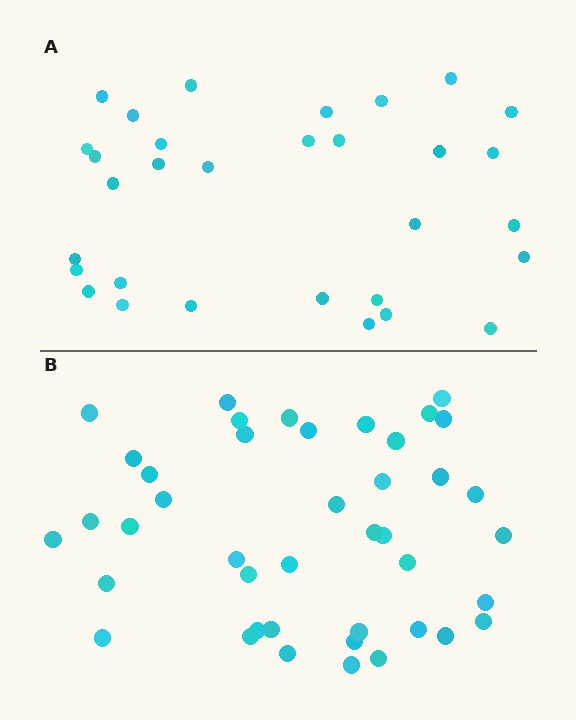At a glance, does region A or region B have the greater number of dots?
Region B (the bottom region) has more dots.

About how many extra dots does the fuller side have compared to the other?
Region B has roughly 12 or so more dots than region A.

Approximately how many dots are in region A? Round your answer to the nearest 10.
About 30 dots. (The exact count is 31, which rounds to 30.)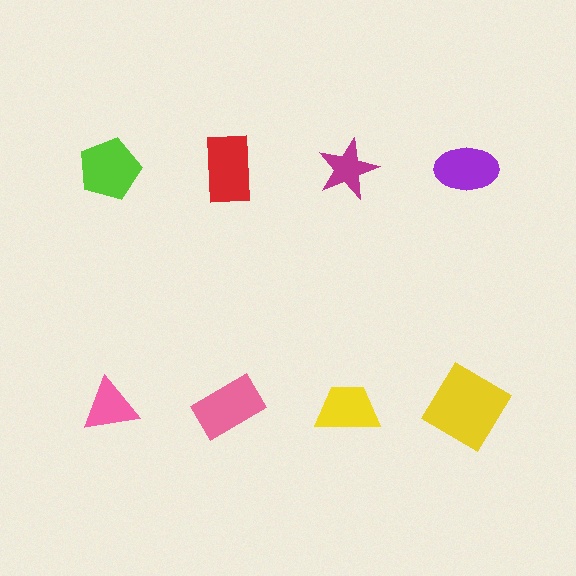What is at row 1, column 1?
A lime pentagon.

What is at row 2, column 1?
A pink triangle.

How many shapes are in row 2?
4 shapes.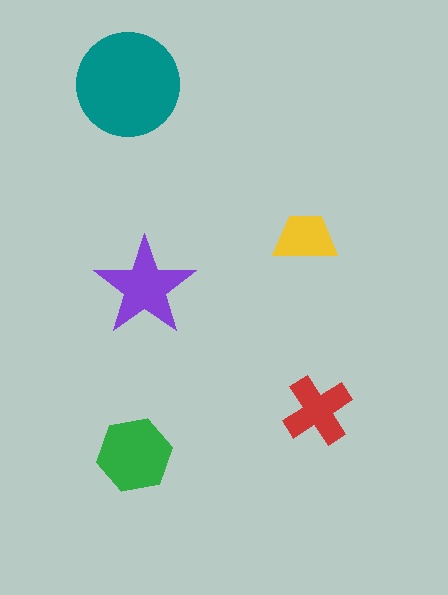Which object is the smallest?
The yellow trapezoid.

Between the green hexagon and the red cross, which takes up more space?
The green hexagon.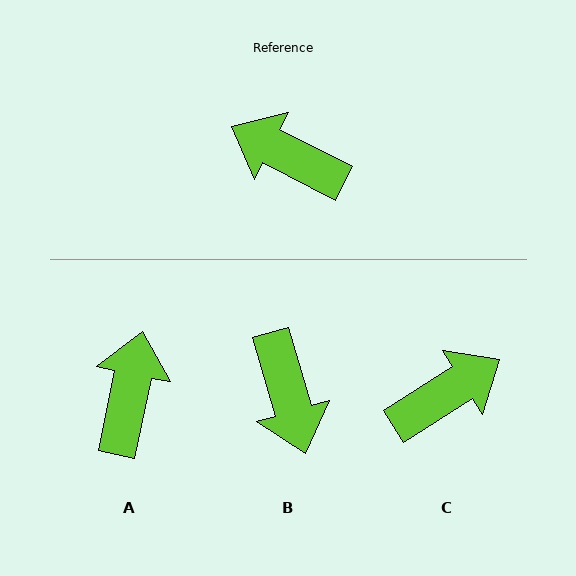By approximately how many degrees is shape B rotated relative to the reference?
Approximately 133 degrees counter-clockwise.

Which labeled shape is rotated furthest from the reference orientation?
B, about 133 degrees away.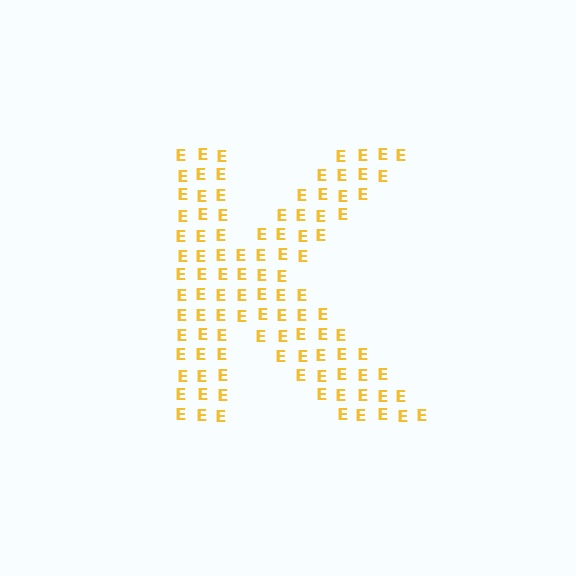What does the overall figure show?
The overall figure shows the letter K.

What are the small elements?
The small elements are letter E's.